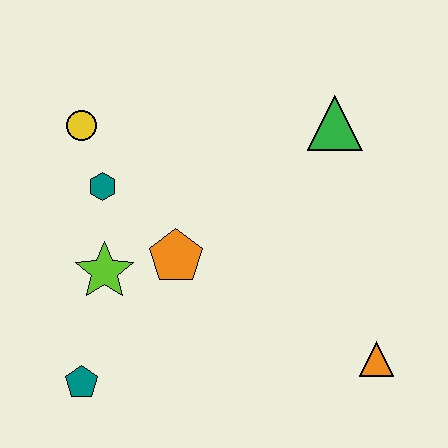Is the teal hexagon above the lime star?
Yes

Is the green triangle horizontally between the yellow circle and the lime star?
No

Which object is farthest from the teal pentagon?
The green triangle is farthest from the teal pentagon.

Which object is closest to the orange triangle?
The orange pentagon is closest to the orange triangle.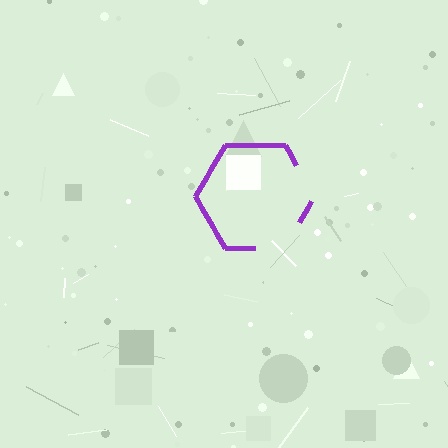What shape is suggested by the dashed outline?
The dashed outline suggests a hexagon.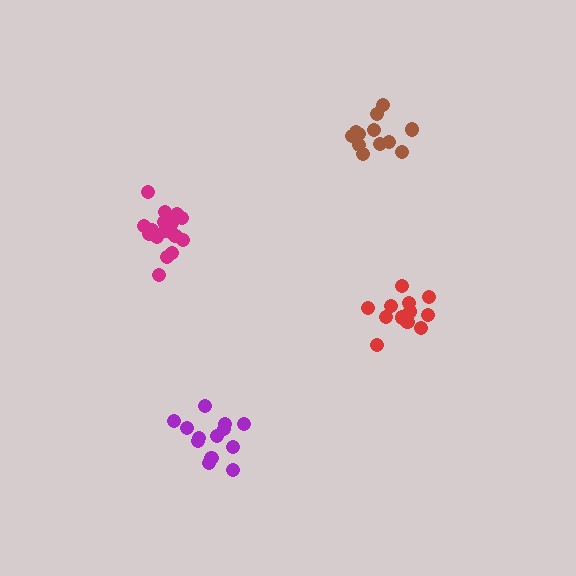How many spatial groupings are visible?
There are 4 spatial groupings.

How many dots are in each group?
Group 1: 17 dots, Group 2: 13 dots, Group 3: 13 dots, Group 4: 12 dots (55 total).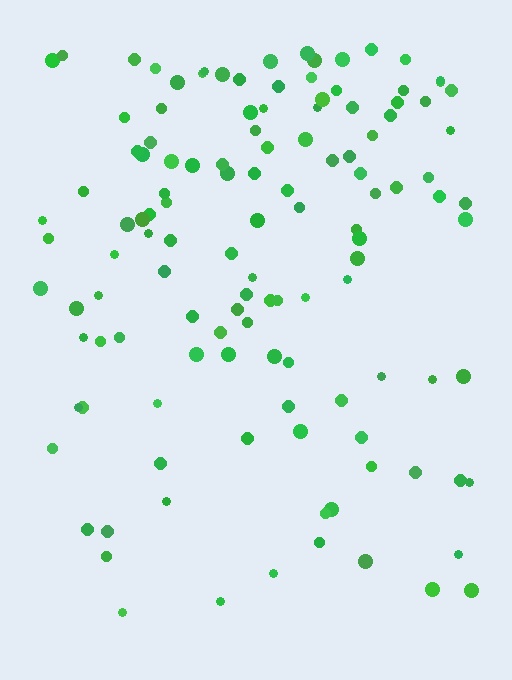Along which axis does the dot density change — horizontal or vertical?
Vertical.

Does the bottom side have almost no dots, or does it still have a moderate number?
Still a moderate number, just noticeably fewer than the top.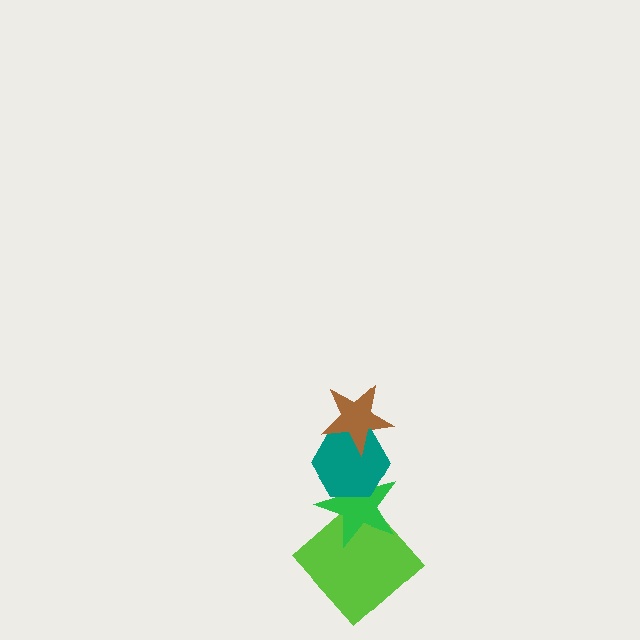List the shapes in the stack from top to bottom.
From top to bottom: the brown star, the teal hexagon, the green star, the lime diamond.